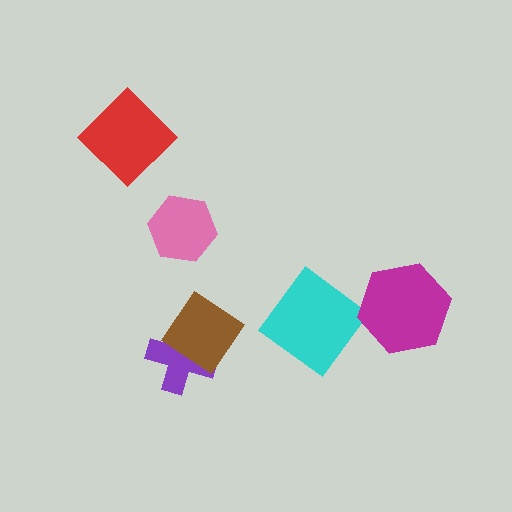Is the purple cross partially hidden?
Yes, it is partially covered by another shape.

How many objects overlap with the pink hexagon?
0 objects overlap with the pink hexagon.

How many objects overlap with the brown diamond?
1 object overlaps with the brown diamond.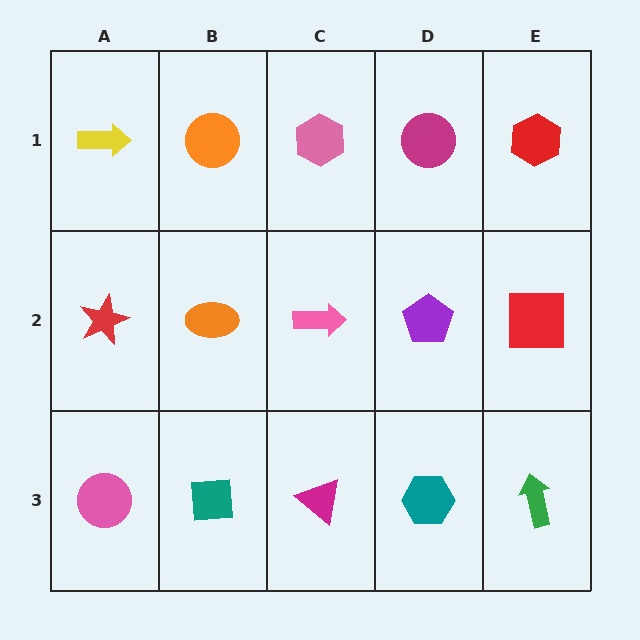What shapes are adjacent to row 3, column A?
A red star (row 2, column A), a teal square (row 3, column B).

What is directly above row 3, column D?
A purple pentagon.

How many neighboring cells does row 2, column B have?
4.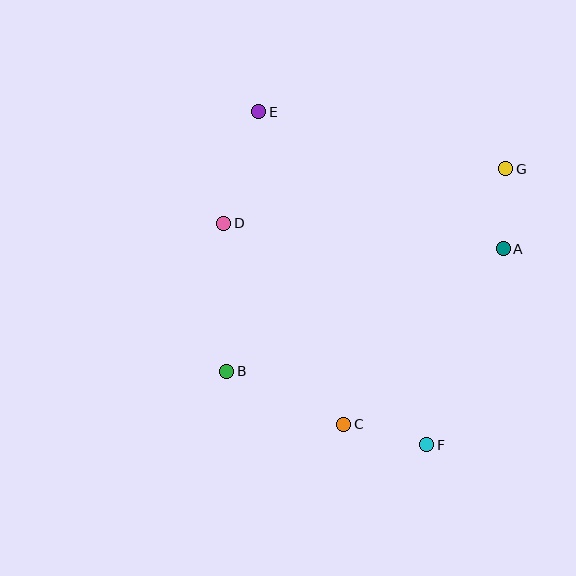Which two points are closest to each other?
Points A and G are closest to each other.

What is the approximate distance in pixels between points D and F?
The distance between D and F is approximately 300 pixels.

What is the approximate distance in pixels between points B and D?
The distance between B and D is approximately 148 pixels.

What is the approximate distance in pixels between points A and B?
The distance between A and B is approximately 303 pixels.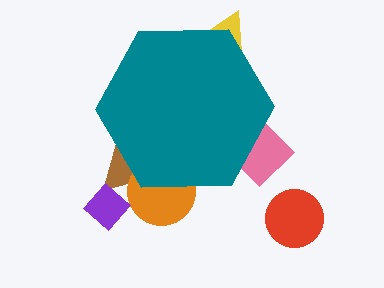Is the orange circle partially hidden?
Yes, the orange circle is partially hidden behind the teal hexagon.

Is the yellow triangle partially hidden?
Yes, the yellow triangle is partially hidden behind the teal hexagon.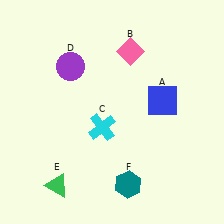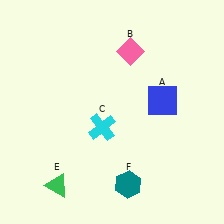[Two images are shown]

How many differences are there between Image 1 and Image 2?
There is 1 difference between the two images.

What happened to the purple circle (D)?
The purple circle (D) was removed in Image 2. It was in the top-left area of Image 1.